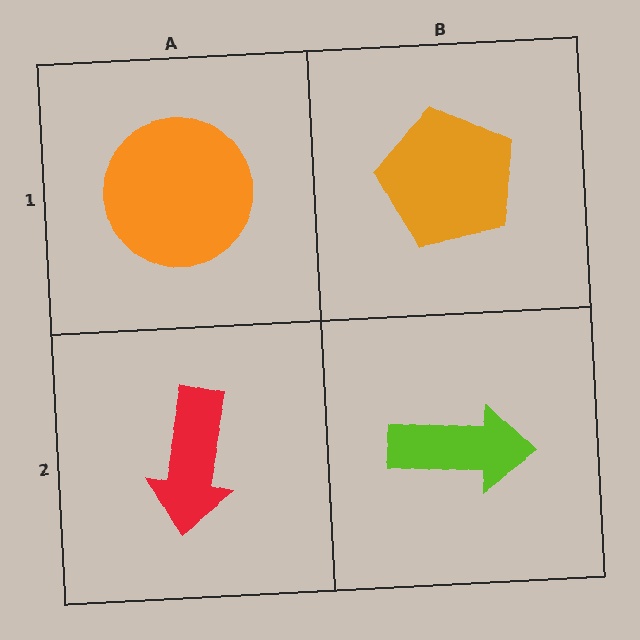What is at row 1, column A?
An orange circle.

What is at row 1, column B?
An orange pentagon.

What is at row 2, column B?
A lime arrow.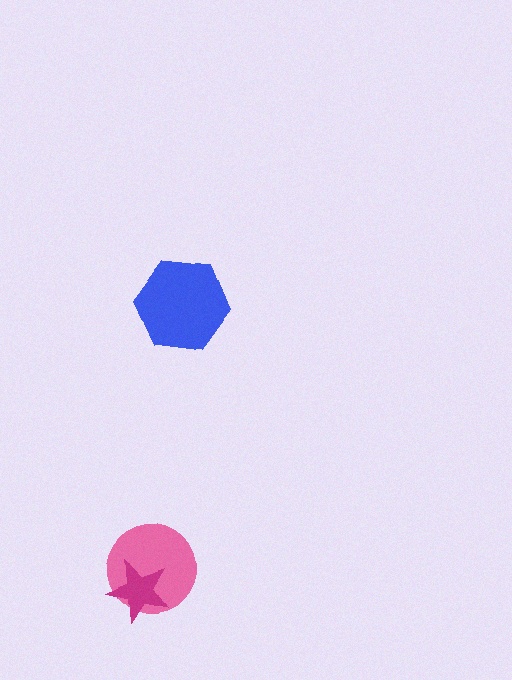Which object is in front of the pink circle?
The magenta star is in front of the pink circle.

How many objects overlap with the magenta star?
1 object overlaps with the magenta star.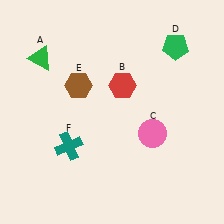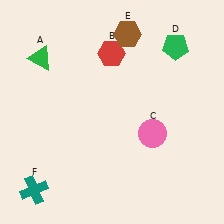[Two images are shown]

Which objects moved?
The objects that moved are: the red hexagon (B), the brown hexagon (E), the teal cross (F).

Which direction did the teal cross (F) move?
The teal cross (F) moved down.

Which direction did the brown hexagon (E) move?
The brown hexagon (E) moved up.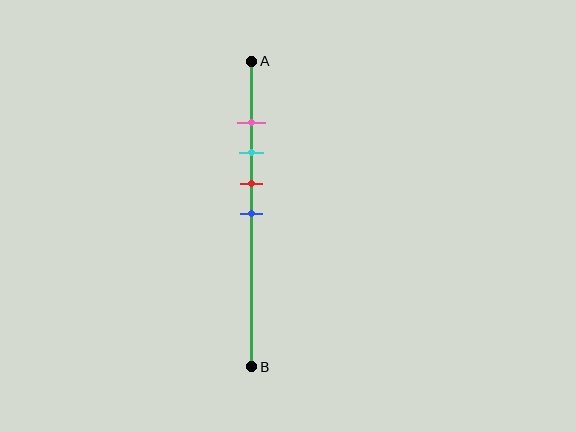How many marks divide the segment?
There are 4 marks dividing the segment.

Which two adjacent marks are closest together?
The pink and cyan marks are the closest adjacent pair.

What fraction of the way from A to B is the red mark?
The red mark is approximately 40% (0.4) of the way from A to B.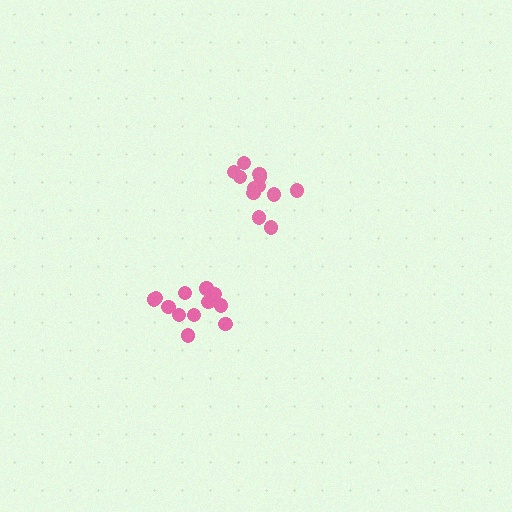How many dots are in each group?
Group 1: 12 dots, Group 2: 12 dots (24 total).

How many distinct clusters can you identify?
There are 2 distinct clusters.